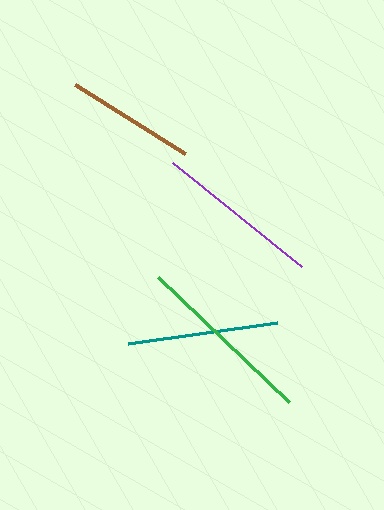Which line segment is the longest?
The green line is the longest at approximately 182 pixels.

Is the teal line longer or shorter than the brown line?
The teal line is longer than the brown line.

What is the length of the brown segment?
The brown segment is approximately 130 pixels long.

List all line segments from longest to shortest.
From longest to shortest: green, purple, teal, brown.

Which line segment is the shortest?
The brown line is the shortest at approximately 130 pixels.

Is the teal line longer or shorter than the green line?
The green line is longer than the teal line.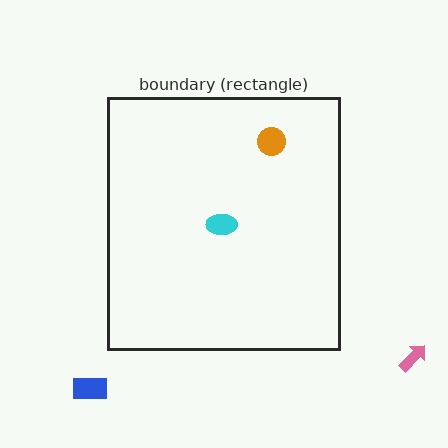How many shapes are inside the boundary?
2 inside, 2 outside.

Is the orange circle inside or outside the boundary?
Inside.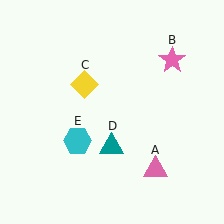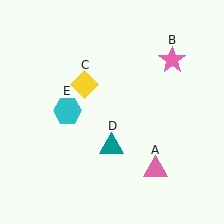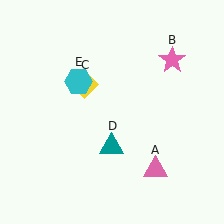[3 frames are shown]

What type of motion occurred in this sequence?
The cyan hexagon (object E) rotated clockwise around the center of the scene.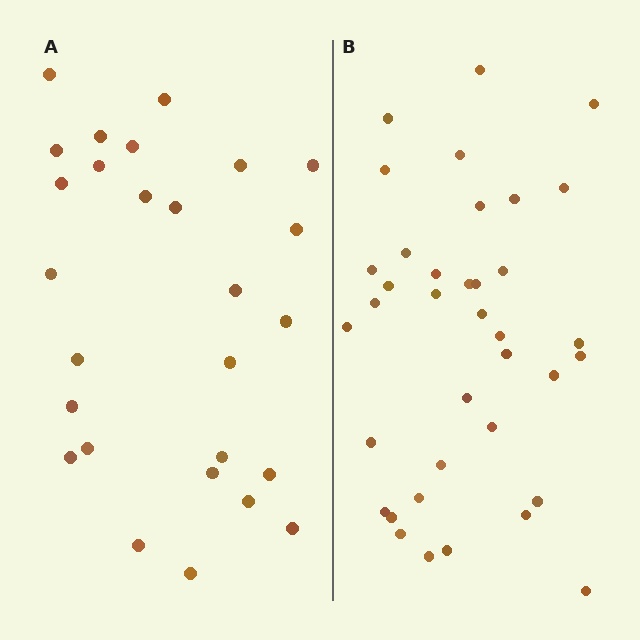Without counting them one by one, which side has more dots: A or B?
Region B (the right region) has more dots.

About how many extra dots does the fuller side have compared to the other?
Region B has roughly 10 or so more dots than region A.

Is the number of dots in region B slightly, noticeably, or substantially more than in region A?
Region B has noticeably more, but not dramatically so. The ratio is roughly 1.4 to 1.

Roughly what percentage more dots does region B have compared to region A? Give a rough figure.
About 35% more.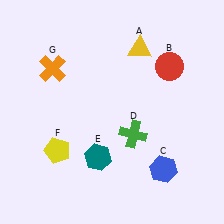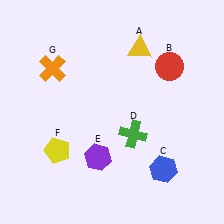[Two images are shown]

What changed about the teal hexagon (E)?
In Image 1, E is teal. In Image 2, it changed to purple.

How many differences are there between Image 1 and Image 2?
There is 1 difference between the two images.